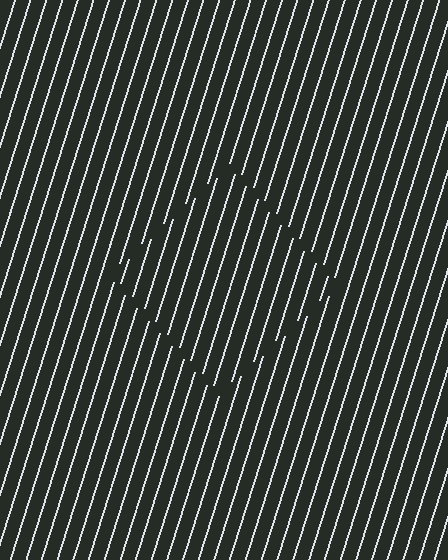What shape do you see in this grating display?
An illusory square. The interior of the shape contains the same grating, shifted by half a period — the contour is defined by the phase discontinuity where line-ends from the inner and outer gratings abut.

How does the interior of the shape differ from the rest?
The interior of the shape contains the same grating, shifted by half a period — the contour is defined by the phase discontinuity where line-ends from the inner and outer gratings abut.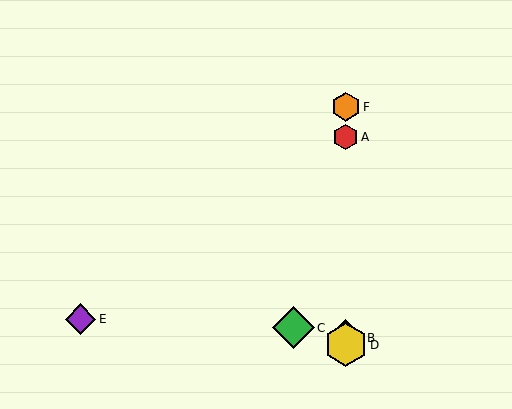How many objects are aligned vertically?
4 objects (A, B, D, F) are aligned vertically.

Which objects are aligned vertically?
Objects A, B, D, F are aligned vertically.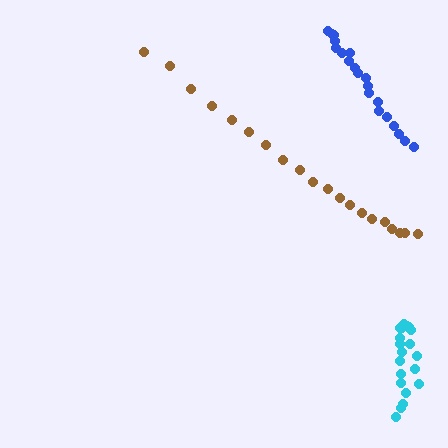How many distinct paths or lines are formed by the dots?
There are 3 distinct paths.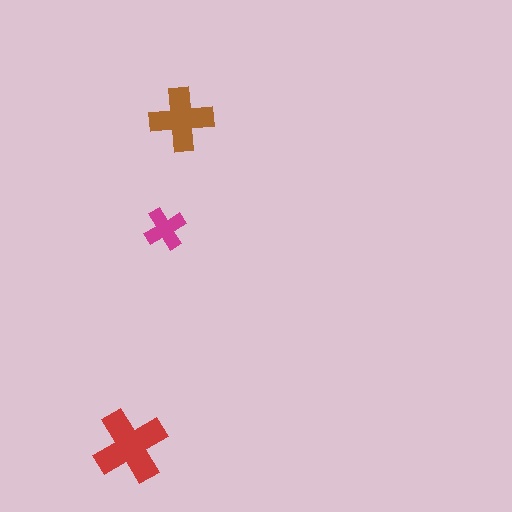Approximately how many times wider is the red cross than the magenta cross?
About 2 times wider.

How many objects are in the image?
There are 3 objects in the image.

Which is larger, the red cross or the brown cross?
The red one.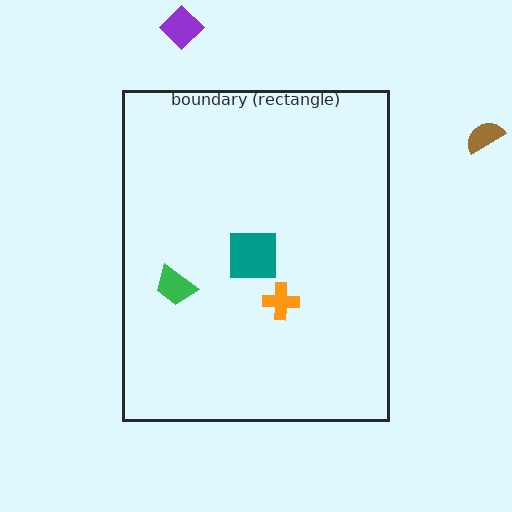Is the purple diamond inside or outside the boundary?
Outside.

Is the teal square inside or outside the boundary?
Inside.